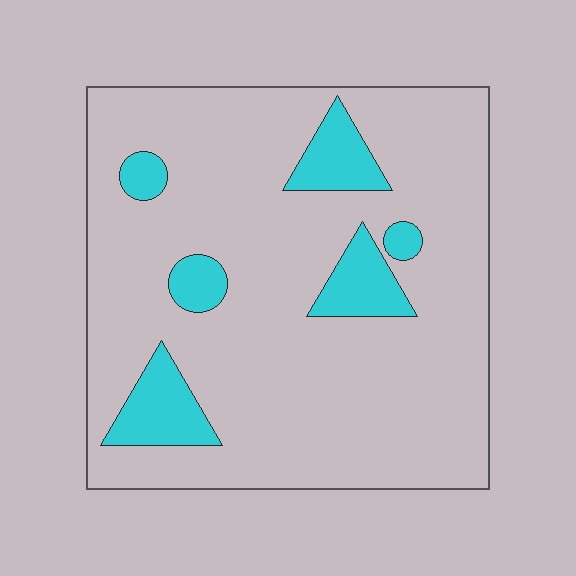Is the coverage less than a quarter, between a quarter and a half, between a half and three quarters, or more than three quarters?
Less than a quarter.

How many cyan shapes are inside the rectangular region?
6.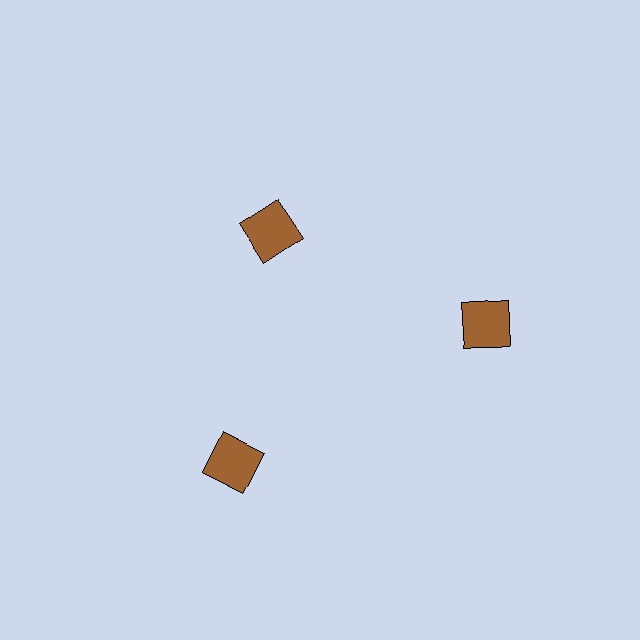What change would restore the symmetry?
The symmetry would be restored by moving it outward, back onto the ring so that all 3 squares sit at equal angles and equal distance from the center.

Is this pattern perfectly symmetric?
No. The 3 brown squares are arranged in a ring, but one element near the 11 o'clock position is pulled inward toward the center, breaking the 3-fold rotational symmetry.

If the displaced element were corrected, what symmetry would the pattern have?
It would have 3-fold rotational symmetry — the pattern would map onto itself every 120 degrees.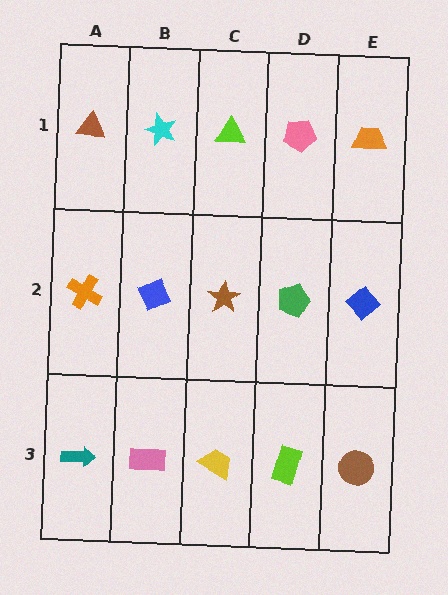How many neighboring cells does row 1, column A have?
2.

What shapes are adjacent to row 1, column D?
A green pentagon (row 2, column D), a lime triangle (row 1, column C), an orange trapezoid (row 1, column E).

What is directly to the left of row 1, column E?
A pink pentagon.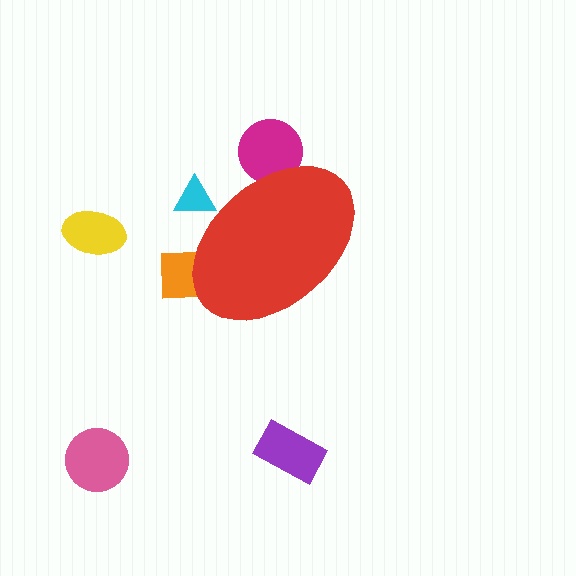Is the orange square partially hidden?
Yes, the orange square is partially hidden behind the red ellipse.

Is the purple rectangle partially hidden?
No, the purple rectangle is fully visible.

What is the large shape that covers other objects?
A red ellipse.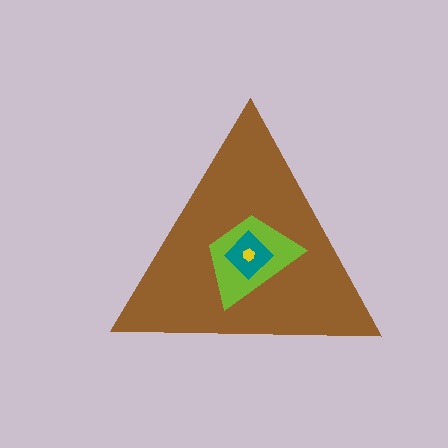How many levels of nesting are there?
4.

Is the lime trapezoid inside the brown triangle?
Yes.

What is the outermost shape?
The brown triangle.